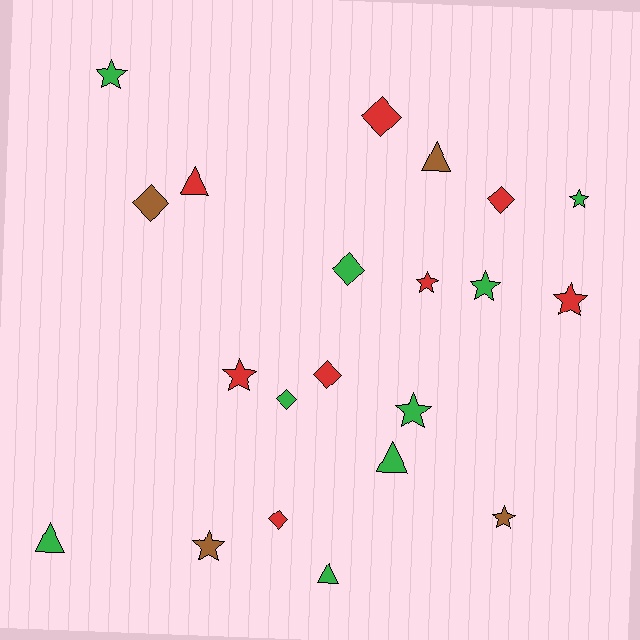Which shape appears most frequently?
Star, with 9 objects.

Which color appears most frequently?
Green, with 9 objects.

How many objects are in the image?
There are 21 objects.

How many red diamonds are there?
There are 4 red diamonds.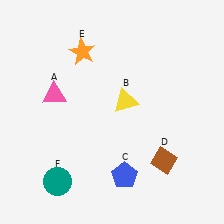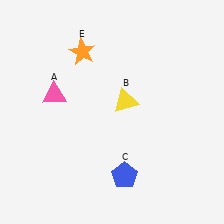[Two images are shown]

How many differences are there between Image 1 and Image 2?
There are 2 differences between the two images.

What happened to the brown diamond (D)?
The brown diamond (D) was removed in Image 2. It was in the bottom-right area of Image 1.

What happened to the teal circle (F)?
The teal circle (F) was removed in Image 2. It was in the bottom-left area of Image 1.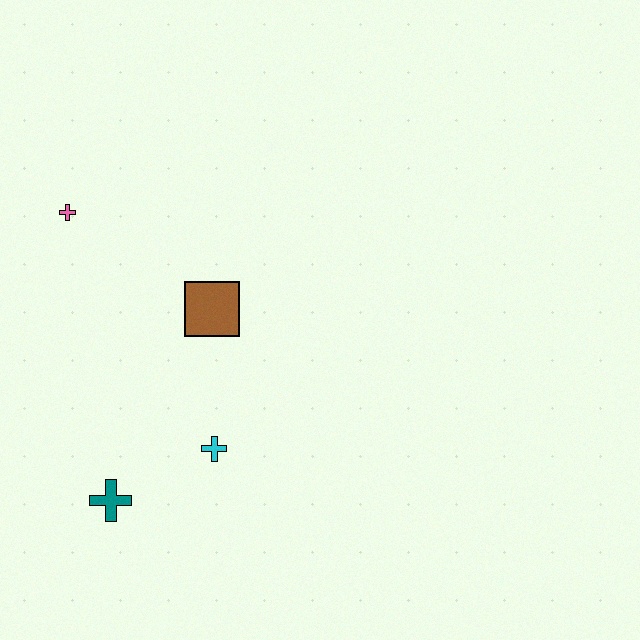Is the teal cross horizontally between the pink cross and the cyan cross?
Yes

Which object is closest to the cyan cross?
The teal cross is closest to the cyan cross.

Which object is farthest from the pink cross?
The teal cross is farthest from the pink cross.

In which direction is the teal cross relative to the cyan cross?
The teal cross is to the left of the cyan cross.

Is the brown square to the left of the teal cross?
No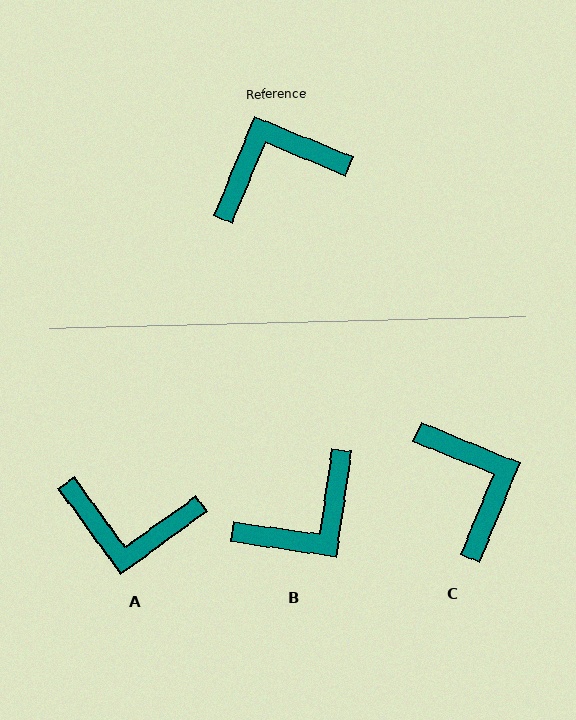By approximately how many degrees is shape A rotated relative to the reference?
Approximately 148 degrees counter-clockwise.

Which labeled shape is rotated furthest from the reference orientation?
B, about 166 degrees away.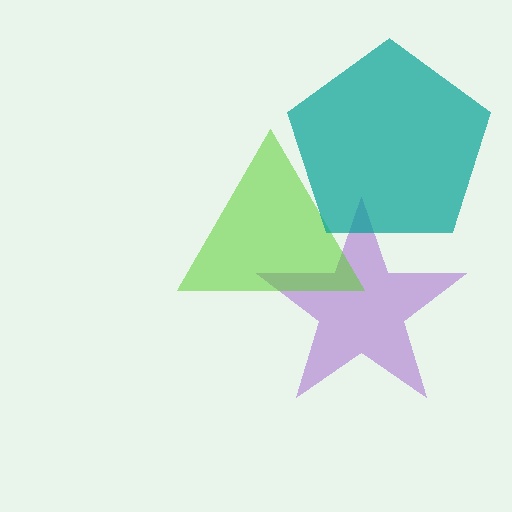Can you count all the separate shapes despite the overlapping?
Yes, there are 3 separate shapes.